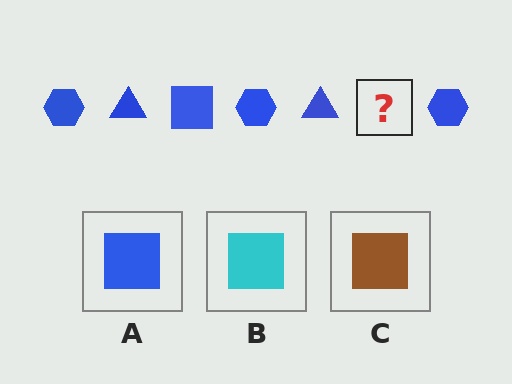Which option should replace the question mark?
Option A.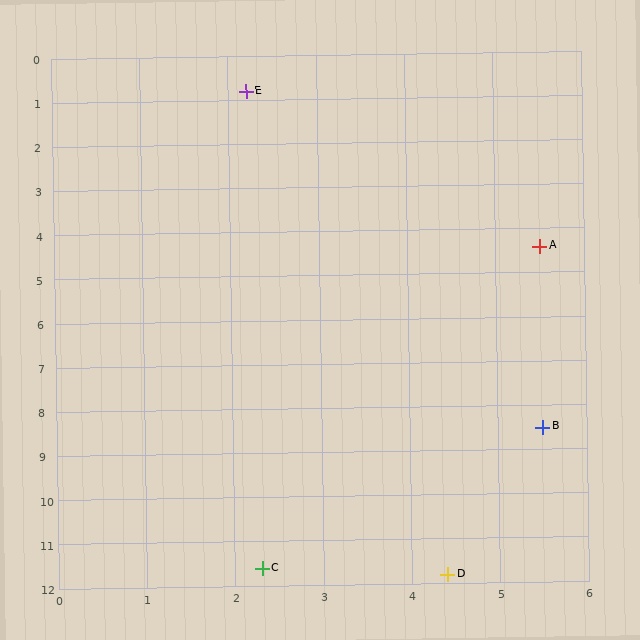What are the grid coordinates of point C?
Point C is at approximately (2.3, 11.6).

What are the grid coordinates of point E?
Point E is at approximately (2.2, 0.8).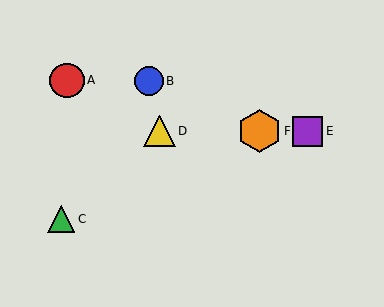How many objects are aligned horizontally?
3 objects (D, E, F) are aligned horizontally.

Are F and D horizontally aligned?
Yes, both are at y≈131.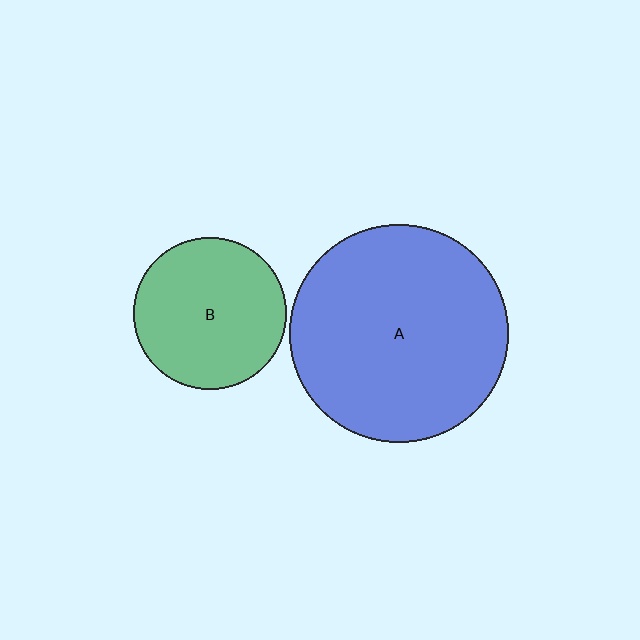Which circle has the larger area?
Circle A (blue).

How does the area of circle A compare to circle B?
Approximately 2.1 times.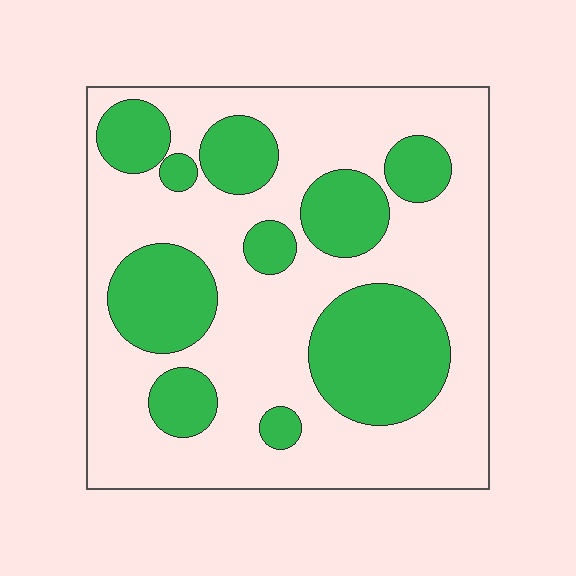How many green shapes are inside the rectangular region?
10.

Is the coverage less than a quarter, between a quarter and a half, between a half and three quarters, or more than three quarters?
Between a quarter and a half.